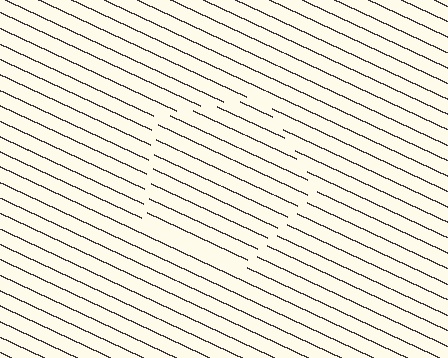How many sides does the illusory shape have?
5 sides — the line-ends trace a pentagon.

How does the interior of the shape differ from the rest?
The interior of the shape contains the same grating, shifted by half a period — the contour is defined by the phase discontinuity where line-ends from the inner and outer gratings abut.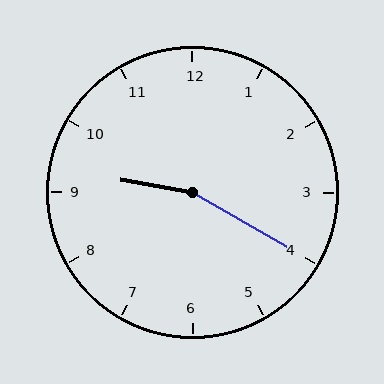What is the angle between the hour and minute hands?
Approximately 160 degrees.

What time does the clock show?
9:20.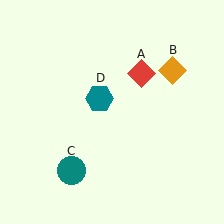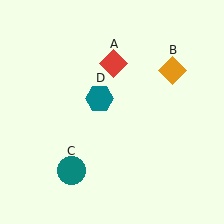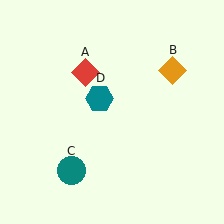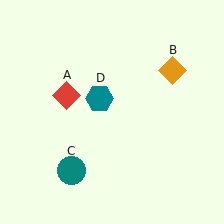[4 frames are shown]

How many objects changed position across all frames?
1 object changed position: red diamond (object A).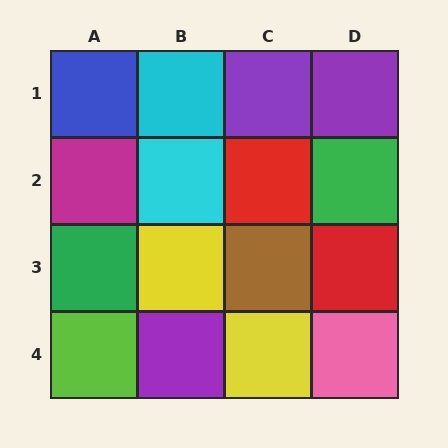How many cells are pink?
1 cell is pink.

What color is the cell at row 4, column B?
Purple.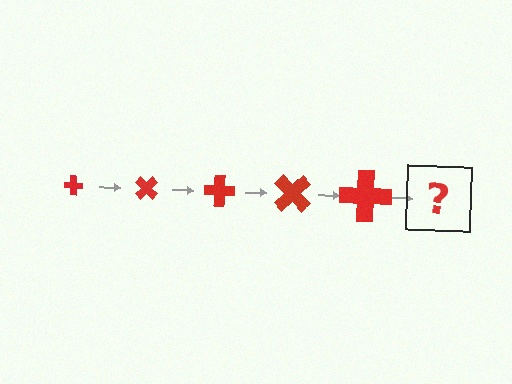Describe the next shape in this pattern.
It should be a cross, larger than the previous one and rotated 225 degrees from the start.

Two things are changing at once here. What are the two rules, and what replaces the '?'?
The two rules are that the cross grows larger each step and it rotates 45 degrees each step. The '?' should be a cross, larger than the previous one and rotated 225 degrees from the start.